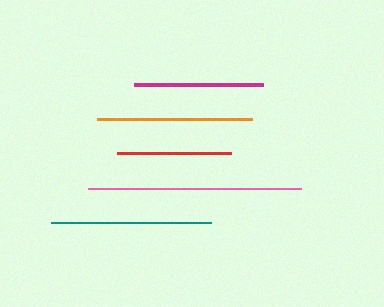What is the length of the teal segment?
The teal segment is approximately 160 pixels long.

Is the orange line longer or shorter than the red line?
The orange line is longer than the red line.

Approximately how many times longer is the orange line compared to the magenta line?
The orange line is approximately 1.2 times the length of the magenta line.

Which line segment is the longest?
The pink line is the longest at approximately 213 pixels.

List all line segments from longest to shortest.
From longest to shortest: pink, teal, orange, magenta, red.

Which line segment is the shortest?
The red line is the shortest at approximately 114 pixels.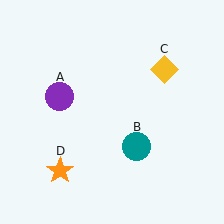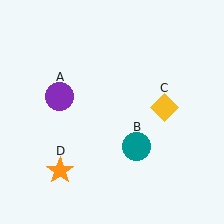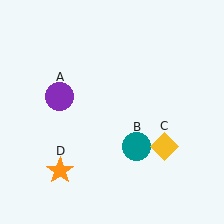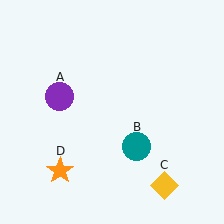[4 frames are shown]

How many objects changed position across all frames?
1 object changed position: yellow diamond (object C).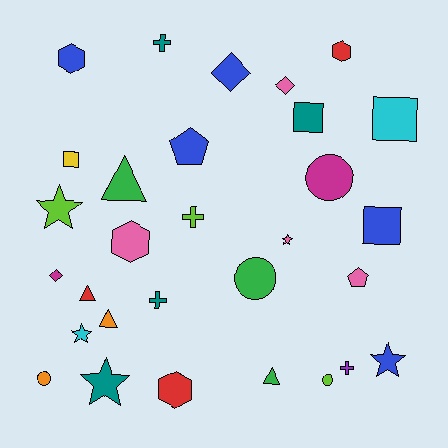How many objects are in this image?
There are 30 objects.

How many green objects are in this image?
There are 3 green objects.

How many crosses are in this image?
There are 4 crosses.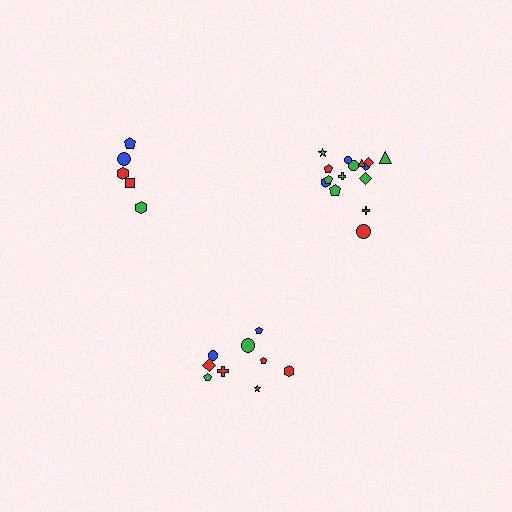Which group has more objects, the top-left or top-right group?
The top-right group.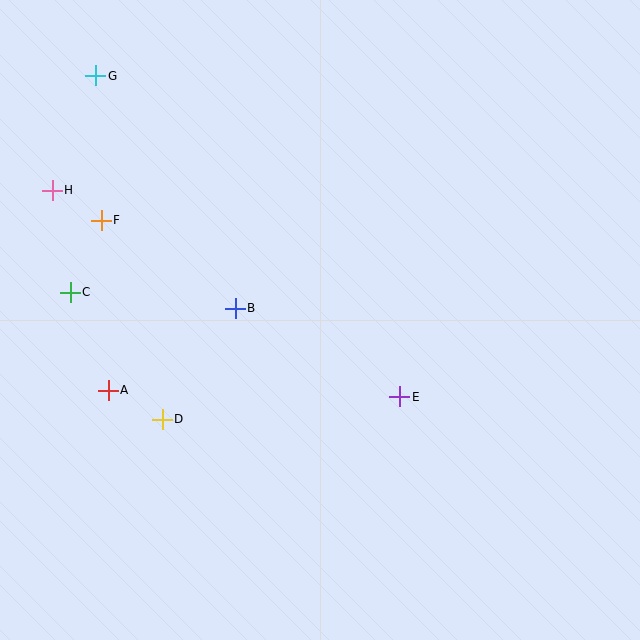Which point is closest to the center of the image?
Point B at (235, 308) is closest to the center.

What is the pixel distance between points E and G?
The distance between E and G is 442 pixels.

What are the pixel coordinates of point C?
Point C is at (70, 292).